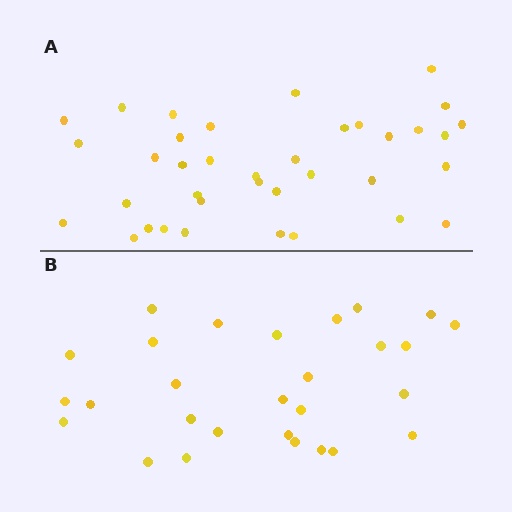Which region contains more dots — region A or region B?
Region A (the top region) has more dots.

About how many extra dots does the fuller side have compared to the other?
Region A has roughly 8 or so more dots than region B.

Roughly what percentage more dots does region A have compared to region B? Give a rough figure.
About 30% more.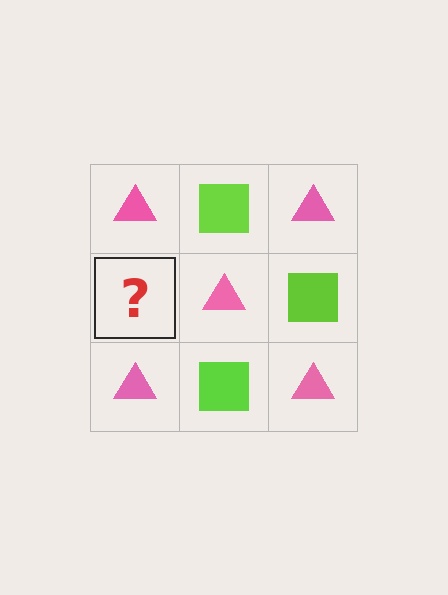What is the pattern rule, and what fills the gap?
The rule is that it alternates pink triangle and lime square in a checkerboard pattern. The gap should be filled with a lime square.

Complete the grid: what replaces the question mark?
The question mark should be replaced with a lime square.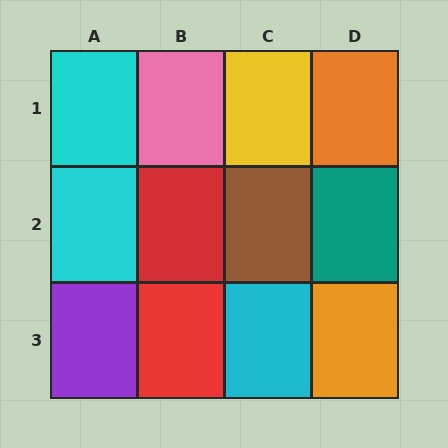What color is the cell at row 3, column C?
Cyan.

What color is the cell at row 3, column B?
Red.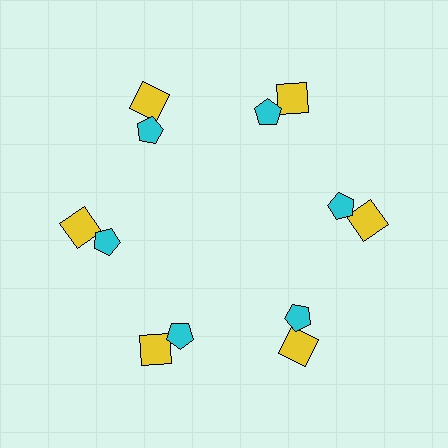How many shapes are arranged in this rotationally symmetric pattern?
There are 12 shapes, arranged in 6 groups of 2.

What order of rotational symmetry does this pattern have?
This pattern has 6-fold rotational symmetry.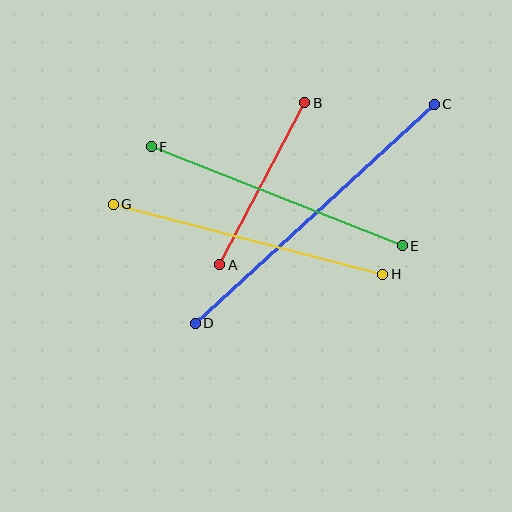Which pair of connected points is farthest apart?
Points C and D are farthest apart.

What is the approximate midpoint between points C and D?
The midpoint is at approximately (315, 214) pixels.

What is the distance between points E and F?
The distance is approximately 270 pixels.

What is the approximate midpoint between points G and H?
The midpoint is at approximately (248, 239) pixels.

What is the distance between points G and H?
The distance is approximately 278 pixels.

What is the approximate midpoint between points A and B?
The midpoint is at approximately (262, 184) pixels.